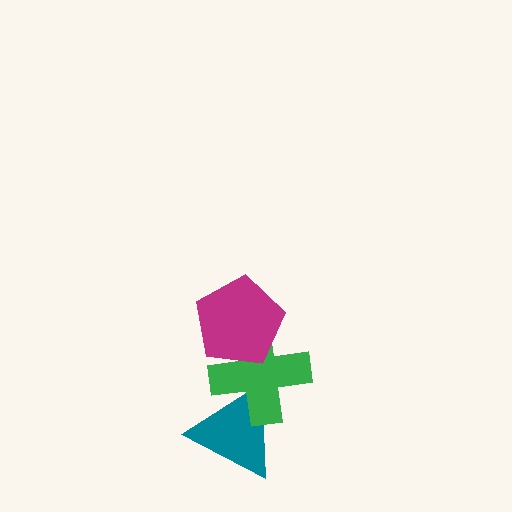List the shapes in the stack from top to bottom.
From top to bottom: the magenta pentagon, the green cross, the teal triangle.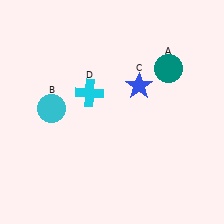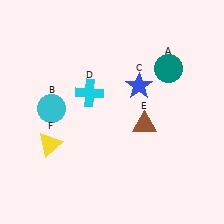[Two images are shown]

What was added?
A brown triangle (E), a yellow triangle (F) were added in Image 2.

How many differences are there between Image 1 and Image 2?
There are 2 differences between the two images.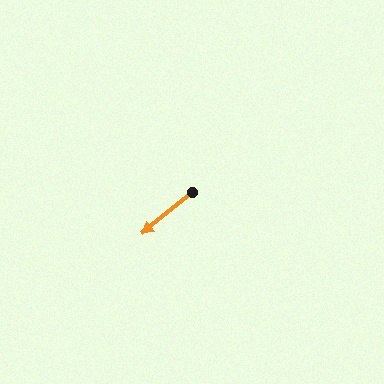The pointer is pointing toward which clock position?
Roughly 8 o'clock.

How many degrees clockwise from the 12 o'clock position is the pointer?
Approximately 230 degrees.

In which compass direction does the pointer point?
Southwest.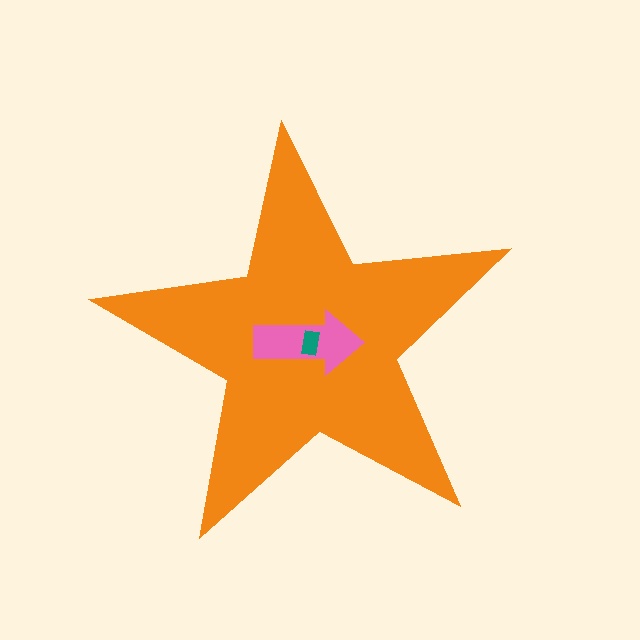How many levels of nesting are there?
3.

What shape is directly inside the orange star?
The pink arrow.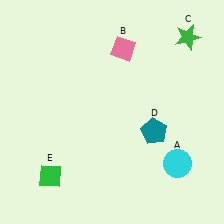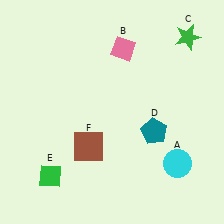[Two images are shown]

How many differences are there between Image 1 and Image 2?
There is 1 difference between the two images.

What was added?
A brown square (F) was added in Image 2.